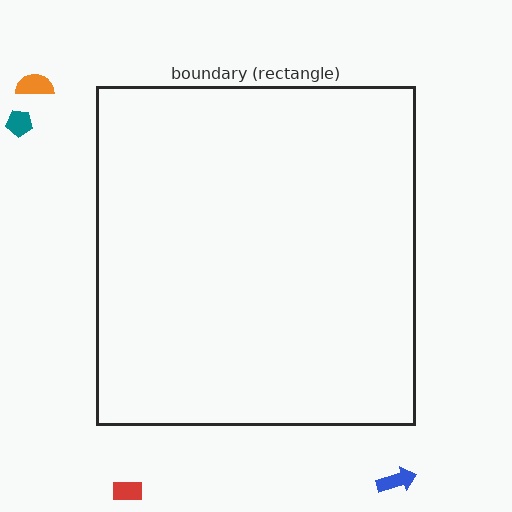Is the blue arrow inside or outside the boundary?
Outside.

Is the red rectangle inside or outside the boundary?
Outside.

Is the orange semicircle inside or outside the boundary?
Outside.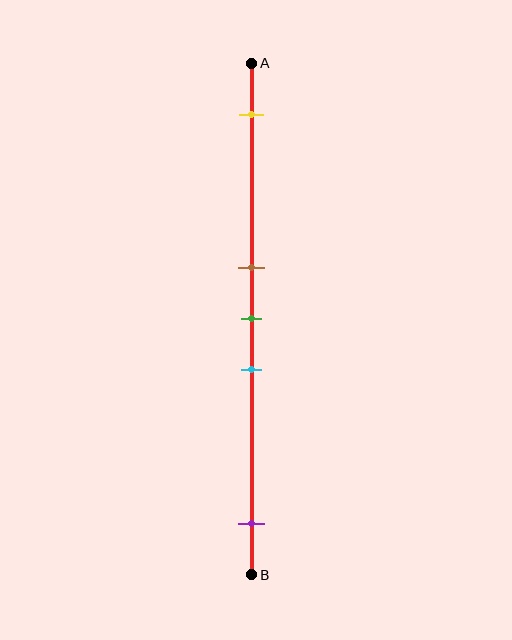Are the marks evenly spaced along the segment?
No, the marks are not evenly spaced.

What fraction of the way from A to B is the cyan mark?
The cyan mark is approximately 60% (0.6) of the way from A to B.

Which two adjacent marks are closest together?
The brown and green marks are the closest adjacent pair.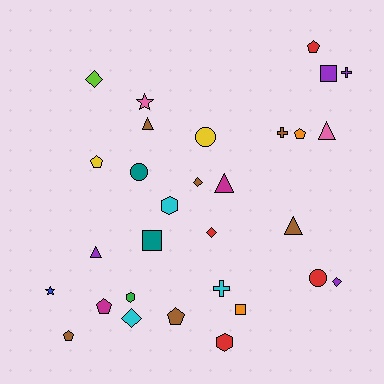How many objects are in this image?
There are 30 objects.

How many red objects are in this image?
There are 4 red objects.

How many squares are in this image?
There are 3 squares.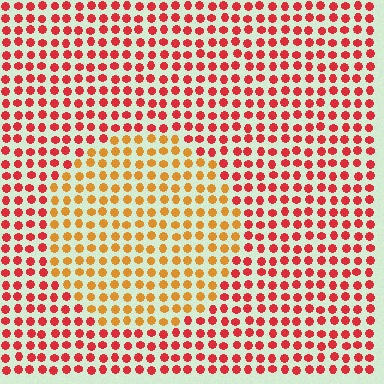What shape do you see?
I see a circle.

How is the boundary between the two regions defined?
The boundary is defined purely by a slight shift in hue (about 39 degrees). Spacing, size, and orientation are identical on both sides.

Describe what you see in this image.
The image is filled with small red elements in a uniform arrangement. A circle-shaped region is visible where the elements are tinted to a slightly different hue, forming a subtle color boundary.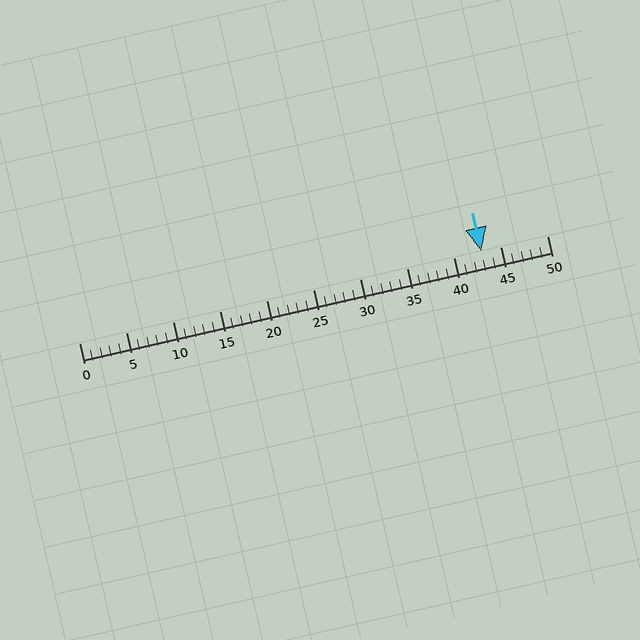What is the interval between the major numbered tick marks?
The major tick marks are spaced 5 units apart.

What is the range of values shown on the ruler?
The ruler shows values from 0 to 50.